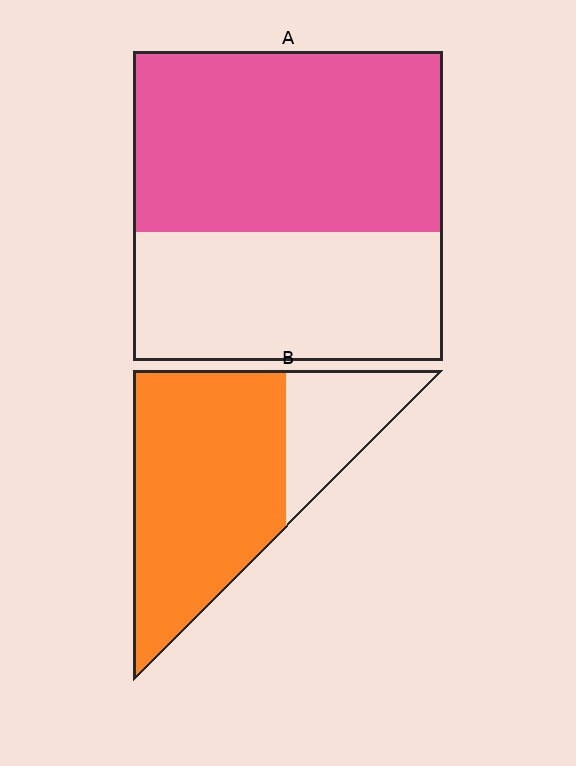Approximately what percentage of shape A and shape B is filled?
A is approximately 60% and B is approximately 75%.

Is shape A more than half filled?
Yes.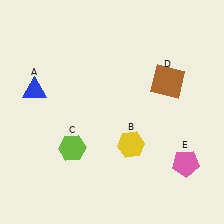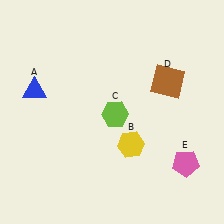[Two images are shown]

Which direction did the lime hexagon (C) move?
The lime hexagon (C) moved right.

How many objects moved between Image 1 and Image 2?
1 object moved between the two images.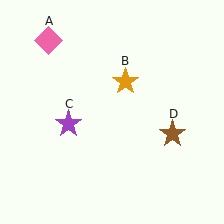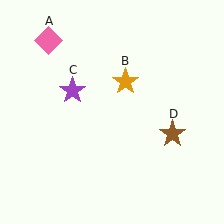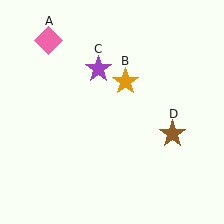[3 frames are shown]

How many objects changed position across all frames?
1 object changed position: purple star (object C).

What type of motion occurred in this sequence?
The purple star (object C) rotated clockwise around the center of the scene.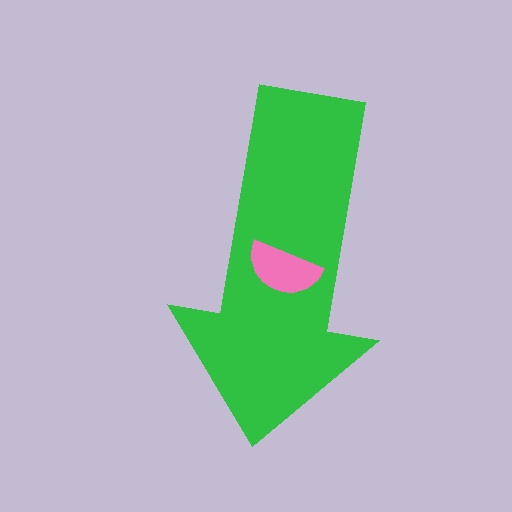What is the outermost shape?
The green arrow.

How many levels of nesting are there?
2.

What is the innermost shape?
The pink semicircle.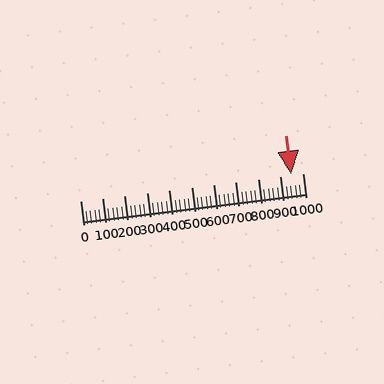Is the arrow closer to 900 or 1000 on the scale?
The arrow is closer to 900.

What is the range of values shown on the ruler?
The ruler shows values from 0 to 1000.